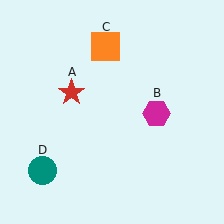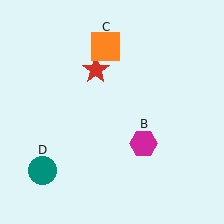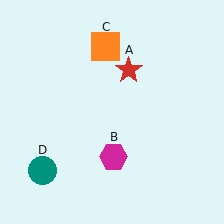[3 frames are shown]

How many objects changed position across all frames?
2 objects changed position: red star (object A), magenta hexagon (object B).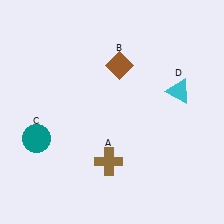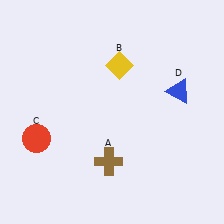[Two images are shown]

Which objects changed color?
B changed from brown to yellow. C changed from teal to red. D changed from cyan to blue.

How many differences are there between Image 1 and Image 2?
There are 3 differences between the two images.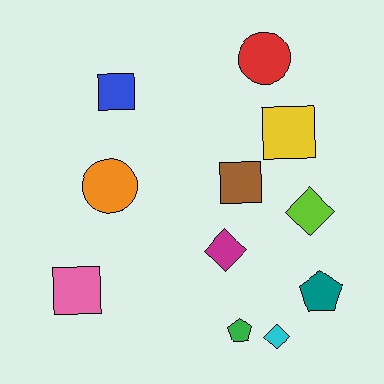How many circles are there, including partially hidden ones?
There are 2 circles.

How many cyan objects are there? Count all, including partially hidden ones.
There is 1 cyan object.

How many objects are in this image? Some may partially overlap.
There are 11 objects.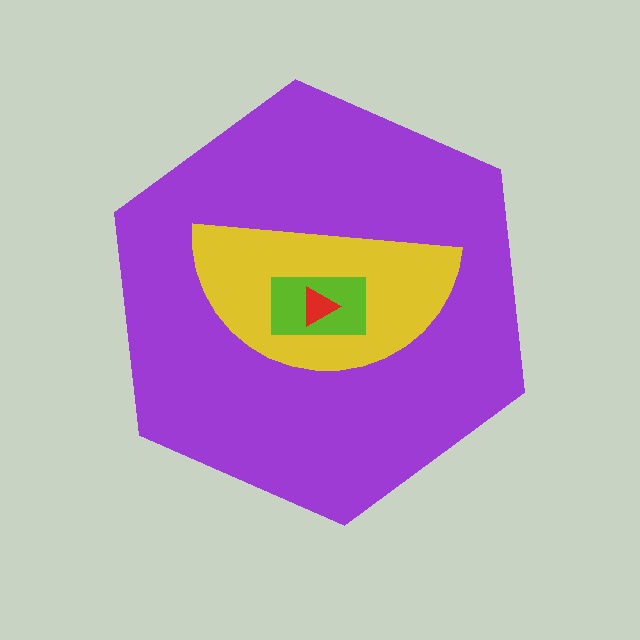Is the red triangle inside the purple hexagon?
Yes.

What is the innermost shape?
The red triangle.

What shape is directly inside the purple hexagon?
The yellow semicircle.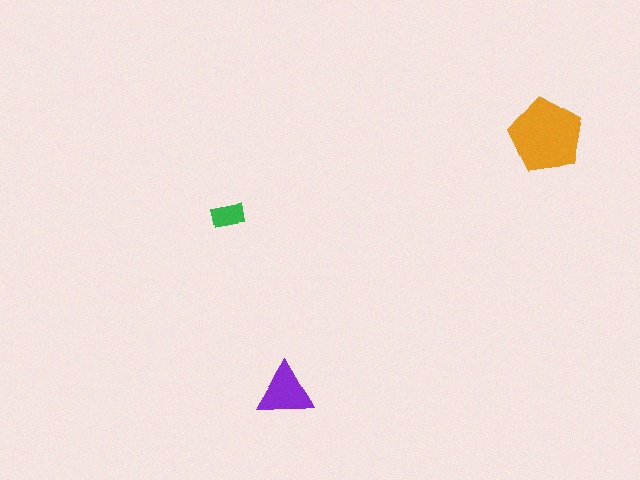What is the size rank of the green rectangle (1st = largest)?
3rd.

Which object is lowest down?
The purple triangle is bottommost.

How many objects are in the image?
There are 3 objects in the image.